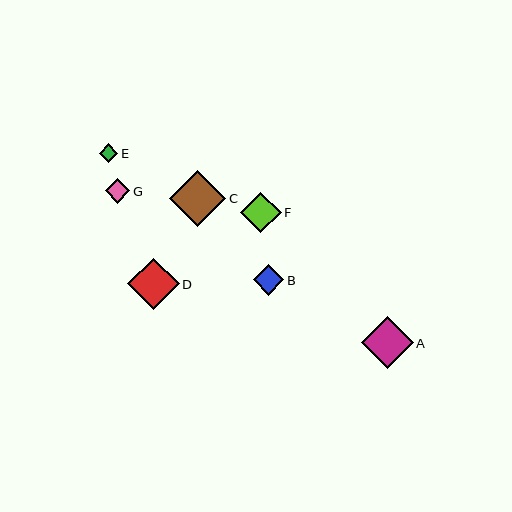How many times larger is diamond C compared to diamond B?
Diamond C is approximately 1.8 times the size of diamond B.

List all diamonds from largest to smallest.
From largest to smallest: C, A, D, F, B, G, E.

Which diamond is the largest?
Diamond C is the largest with a size of approximately 56 pixels.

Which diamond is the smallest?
Diamond E is the smallest with a size of approximately 18 pixels.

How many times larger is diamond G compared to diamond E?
Diamond G is approximately 1.3 times the size of diamond E.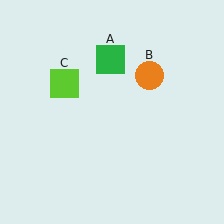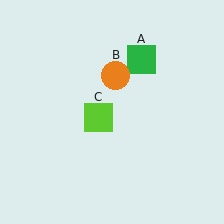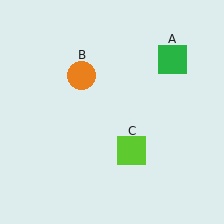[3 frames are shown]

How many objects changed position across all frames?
3 objects changed position: green square (object A), orange circle (object B), lime square (object C).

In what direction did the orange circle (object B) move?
The orange circle (object B) moved left.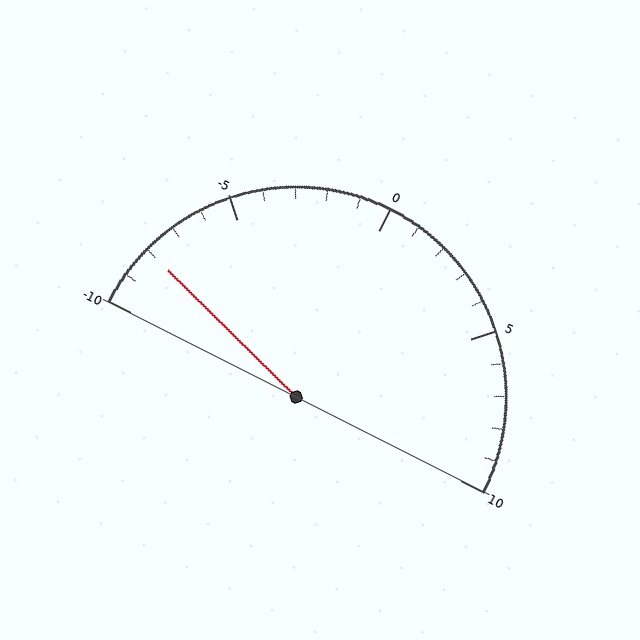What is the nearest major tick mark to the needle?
The nearest major tick mark is -10.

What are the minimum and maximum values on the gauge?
The gauge ranges from -10 to 10.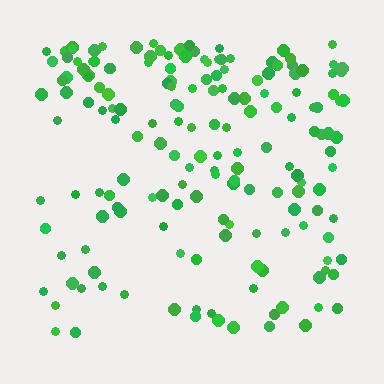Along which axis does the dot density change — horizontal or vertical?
Vertical.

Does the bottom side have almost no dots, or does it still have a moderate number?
Still a moderate number, just noticeably fewer than the top.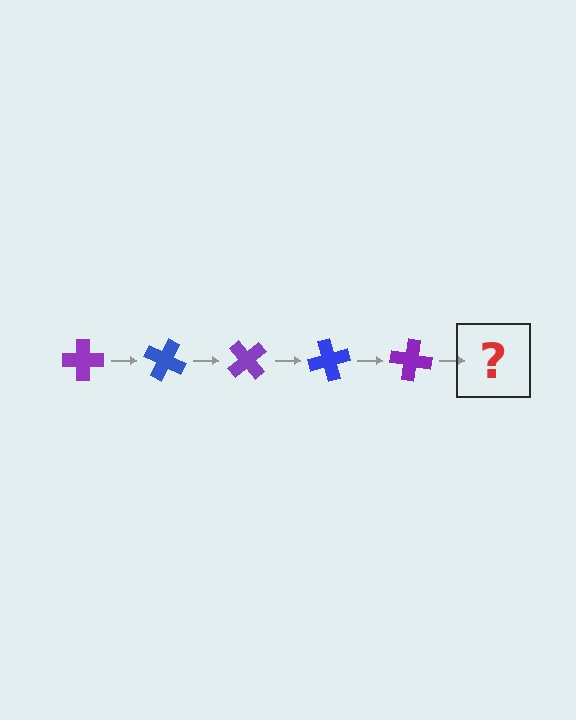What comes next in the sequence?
The next element should be a blue cross, rotated 125 degrees from the start.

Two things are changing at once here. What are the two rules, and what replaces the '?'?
The two rules are that it rotates 25 degrees each step and the color cycles through purple and blue. The '?' should be a blue cross, rotated 125 degrees from the start.